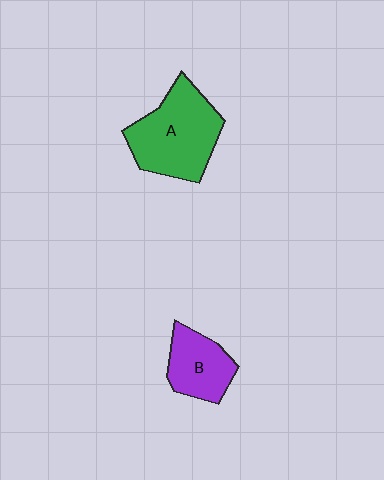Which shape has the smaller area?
Shape B (purple).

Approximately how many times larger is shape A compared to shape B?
Approximately 1.7 times.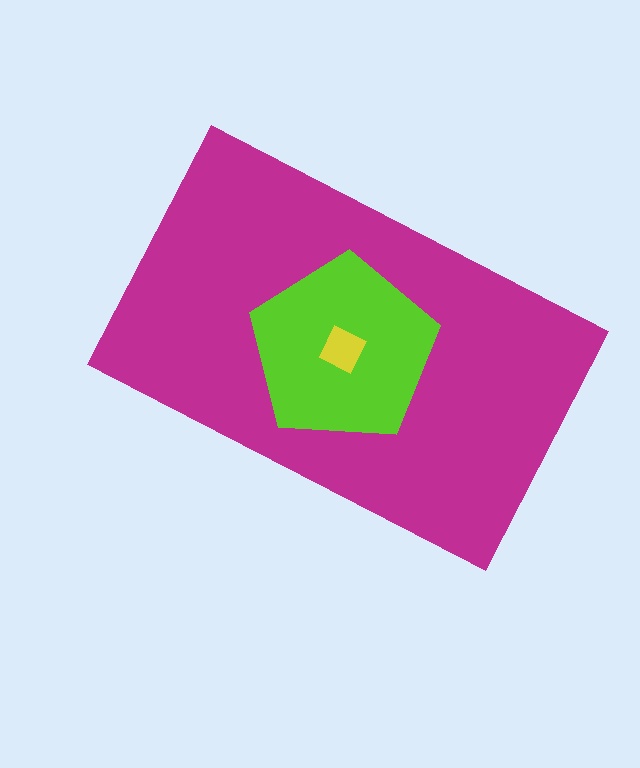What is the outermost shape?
The magenta rectangle.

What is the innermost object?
The yellow diamond.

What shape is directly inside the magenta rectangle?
The lime pentagon.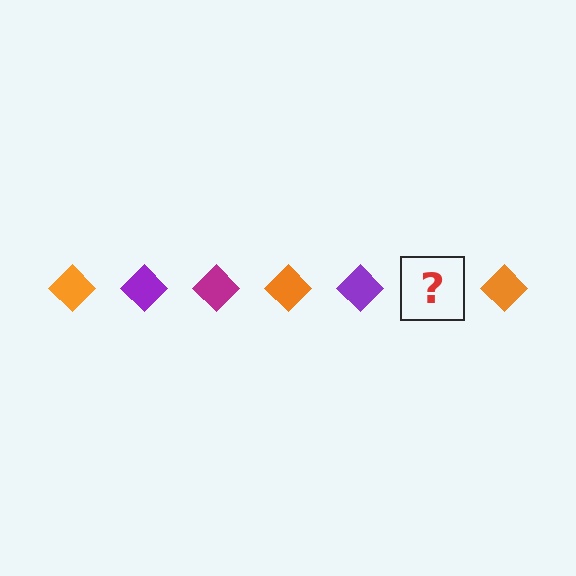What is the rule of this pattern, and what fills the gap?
The rule is that the pattern cycles through orange, purple, magenta diamonds. The gap should be filled with a magenta diamond.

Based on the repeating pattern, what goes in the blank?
The blank should be a magenta diamond.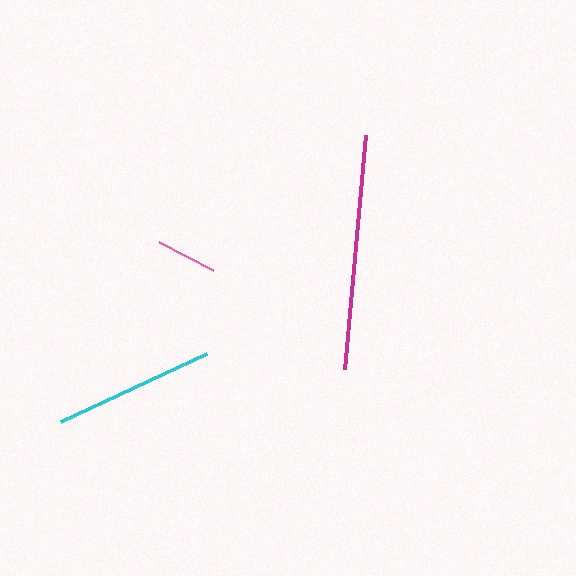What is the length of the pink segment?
The pink segment is approximately 61 pixels long.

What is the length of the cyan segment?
The cyan segment is approximately 161 pixels long.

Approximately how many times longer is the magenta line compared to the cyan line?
The magenta line is approximately 1.5 times the length of the cyan line.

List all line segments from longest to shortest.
From longest to shortest: magenta, cyan, pink.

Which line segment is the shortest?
The pink line is the shortest at approximately 61 pixels.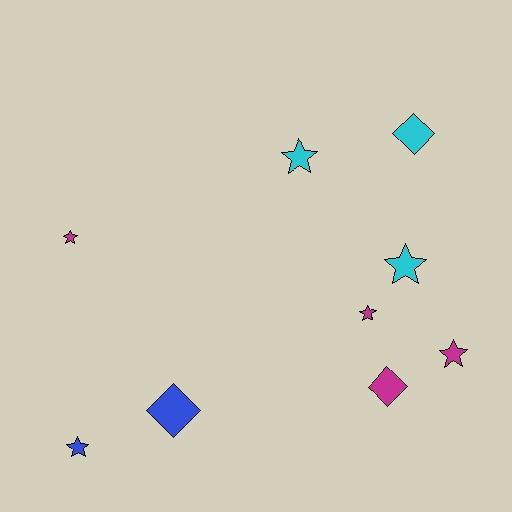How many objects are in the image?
There are 9 objects.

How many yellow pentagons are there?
There are no yellow pentagons.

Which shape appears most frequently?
Star, with 6 objects.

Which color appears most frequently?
Magenta, with 4 objects.